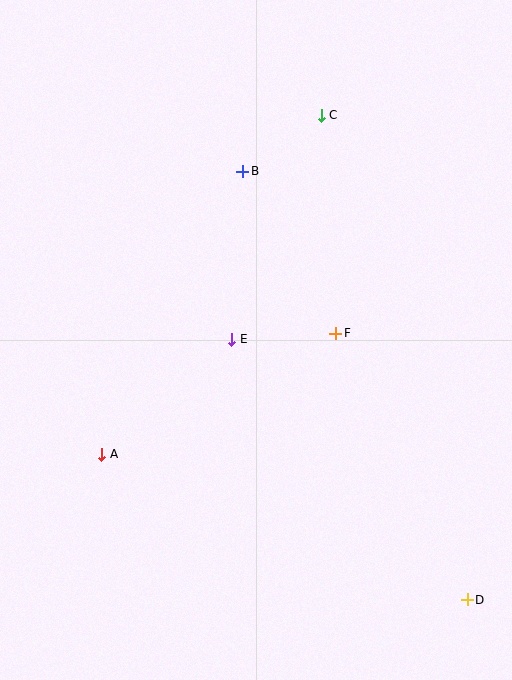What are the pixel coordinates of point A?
Point A is at (102, 454).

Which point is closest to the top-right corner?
Point C is closest to the top-right corner.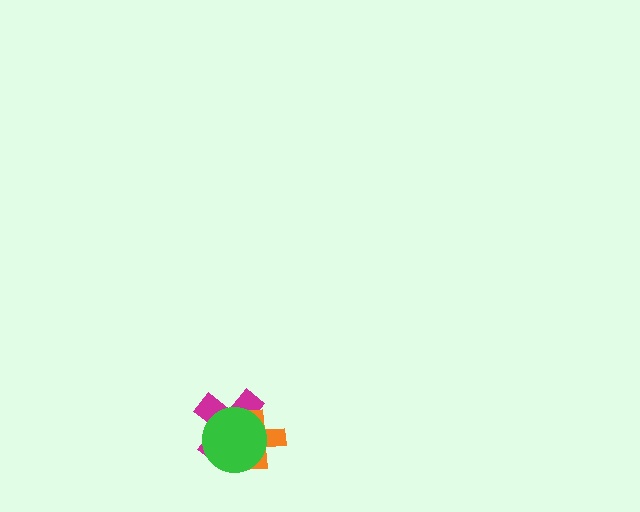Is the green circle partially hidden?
No, no other shape covers it.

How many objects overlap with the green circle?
2 objects overlap with the green circle.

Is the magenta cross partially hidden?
Yes, it is partially covered by another shape.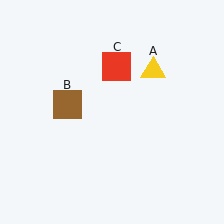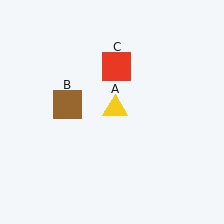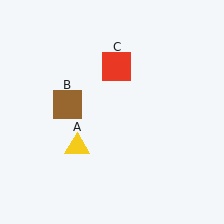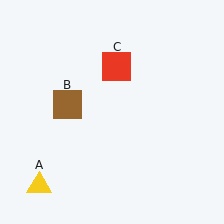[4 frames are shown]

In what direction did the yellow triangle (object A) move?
The yellow triangle (object A) moved down and to the left.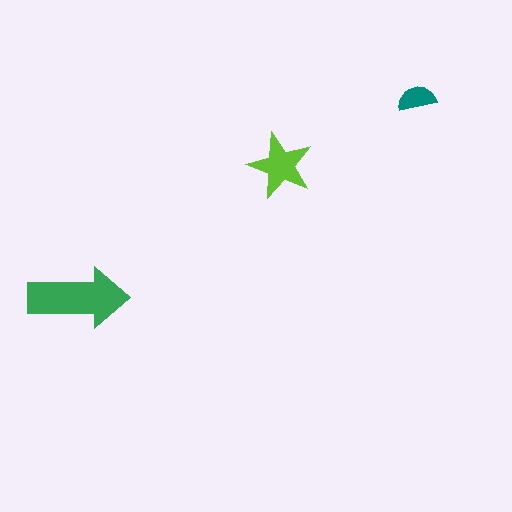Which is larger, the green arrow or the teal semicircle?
The green arrow.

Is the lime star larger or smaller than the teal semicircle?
Larger.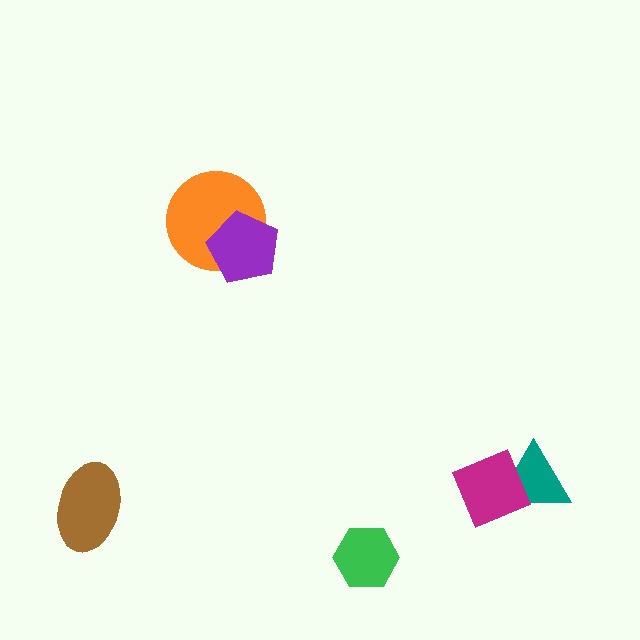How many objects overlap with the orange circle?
1 object overlaps with the orange circle.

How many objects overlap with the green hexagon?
0 objects overlap with the green hexagon.